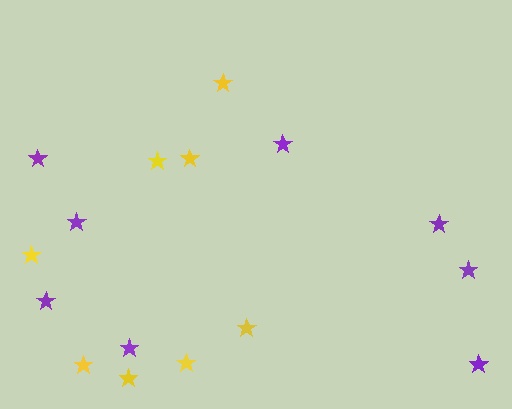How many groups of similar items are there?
There are 2 groups: one group of purple stars (8) and one group of yellow stars (8).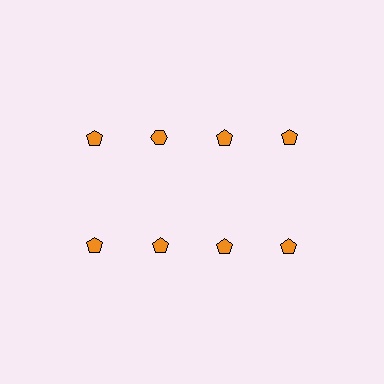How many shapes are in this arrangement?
There are 8 shapes arranged in a grid pattern.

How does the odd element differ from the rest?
It has a different shape: hexagon instead of pentagon.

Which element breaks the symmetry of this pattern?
The orange hexagon in the top row, second from left column breaks the symmetry. All other shapes are orange pentagons.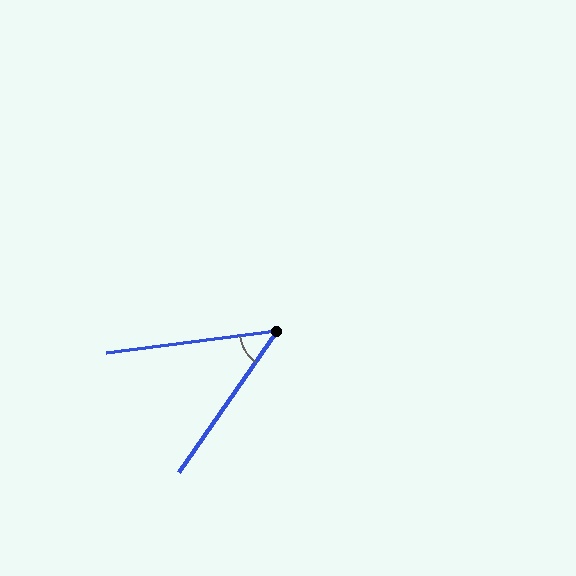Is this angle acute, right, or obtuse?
It is acute.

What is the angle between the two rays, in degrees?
Approximately 48 degrees.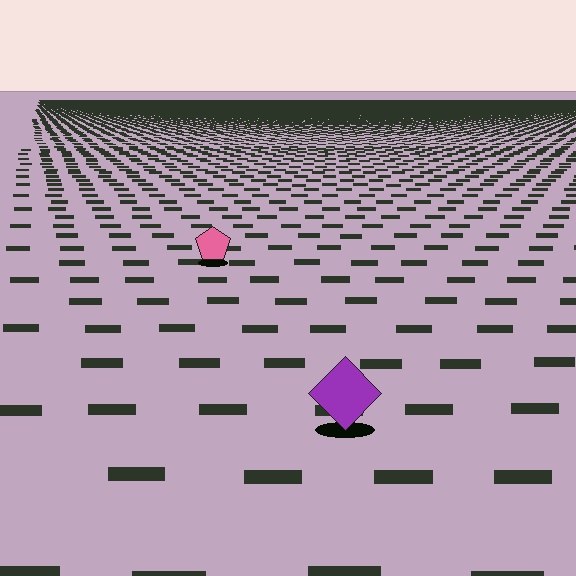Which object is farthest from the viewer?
The pink pentagon is farthest from the viewer. It appears smaller and the ground texture around it is denser.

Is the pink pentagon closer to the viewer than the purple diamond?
No. The purple diamond is closer — you can tell from the texture gradient: the ground texture is coarser near it.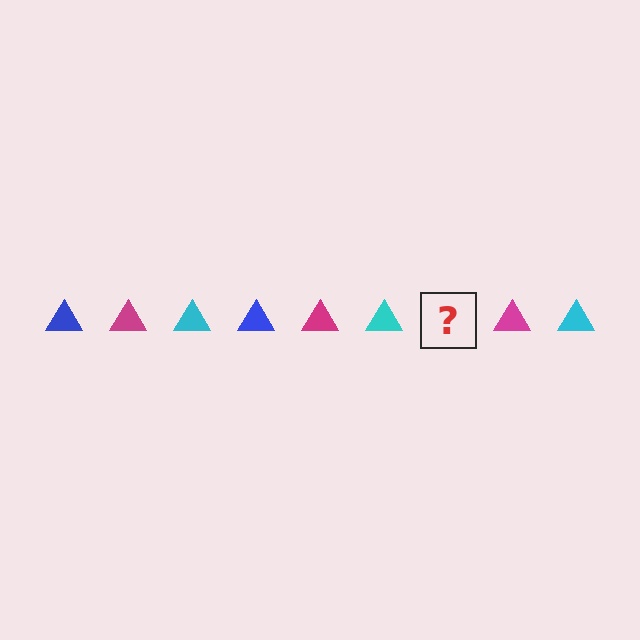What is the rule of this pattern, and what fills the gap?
The rule is that the pattern cycles through blue, magenta, cyan triangles. The gap should be filled with a blue triangle.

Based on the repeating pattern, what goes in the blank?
The blank should be a blue triangle.